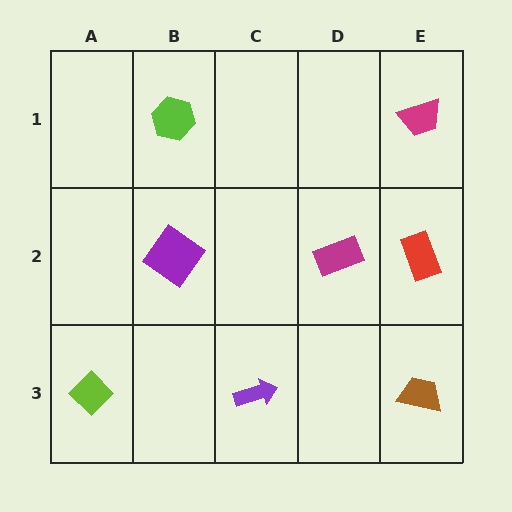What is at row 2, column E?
A red rectangle.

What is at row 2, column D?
A magenta rectangle.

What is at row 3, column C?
A purple arrow.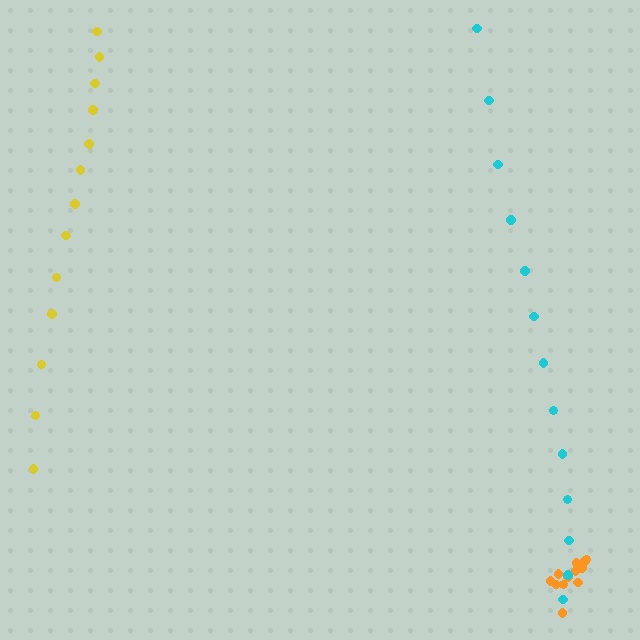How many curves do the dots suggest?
There are 3 distinct paths.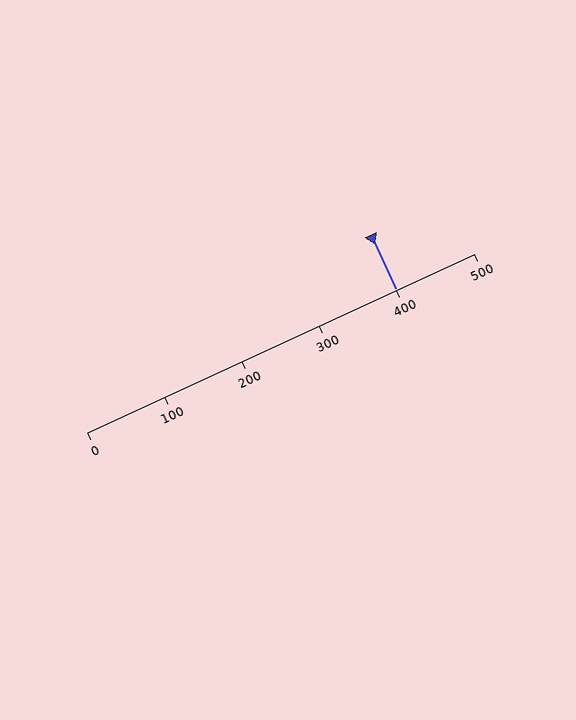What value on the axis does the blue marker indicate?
The marker indicates approximately 400.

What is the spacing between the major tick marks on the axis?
The major ticks are spaced 100 apart.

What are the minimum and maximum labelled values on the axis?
The axis runs from 0 to 500.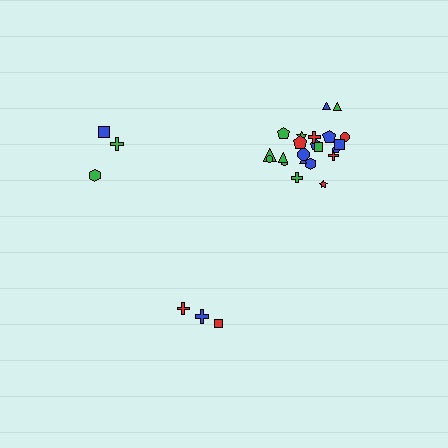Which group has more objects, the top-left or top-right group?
The top-right group.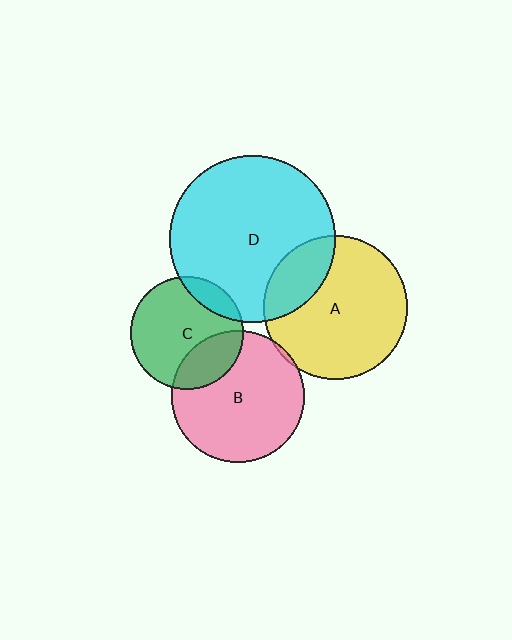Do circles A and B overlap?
Yes.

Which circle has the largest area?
Circle D (cyan).